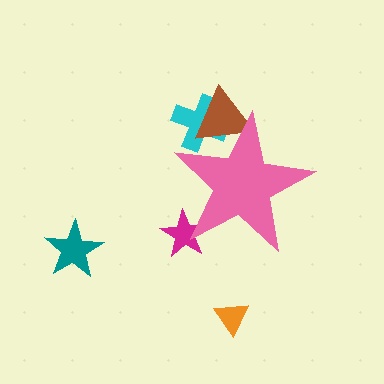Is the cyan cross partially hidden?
Yes, the cyan cross is partially hidden behind the pink star.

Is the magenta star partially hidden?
Yes, the magenta star is partially hidden behind the pink star.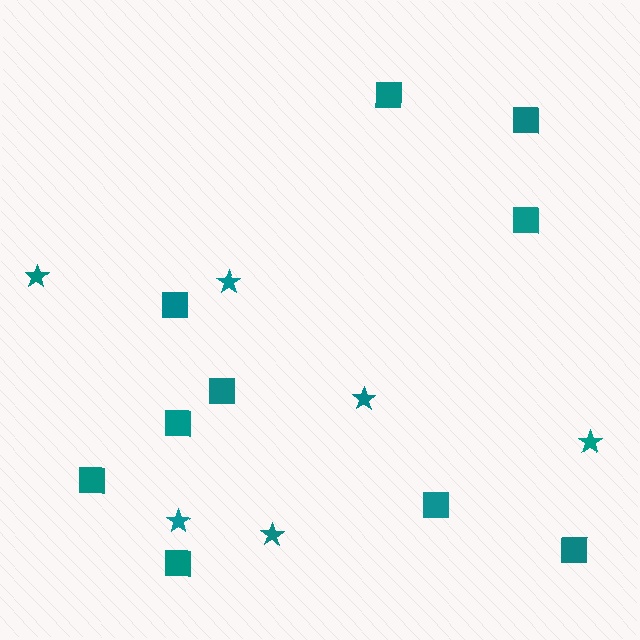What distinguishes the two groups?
There are 2 groups: one group of stars (6) and one group of squares (10).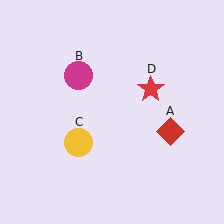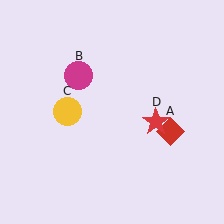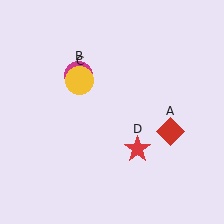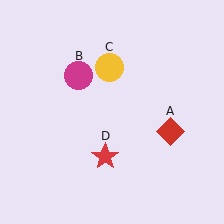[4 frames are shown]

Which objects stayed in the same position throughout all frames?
Red diamond (object A) and magenta circle (object B) remained stationary.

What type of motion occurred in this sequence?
The yellow circle (object C), red star (object D) rotated clockwise around the center of the scene.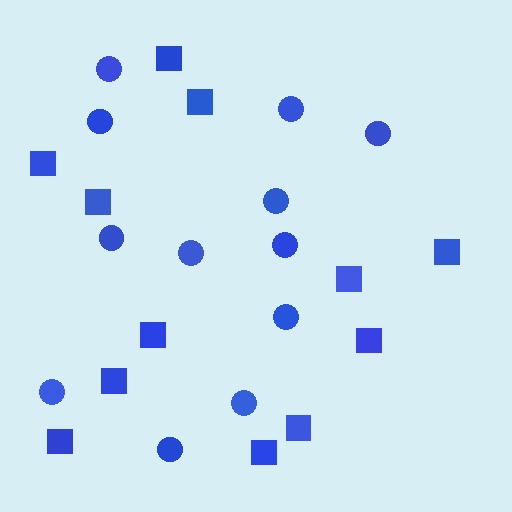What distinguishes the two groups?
There are 2 groups: one group of circles (12) and one group of squares (12).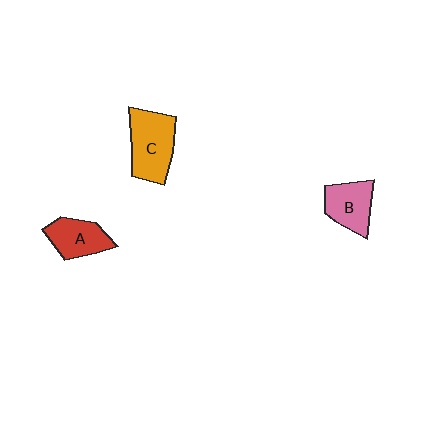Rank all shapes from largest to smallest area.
From largest to smallest: C (orange), B (pink), A (red).